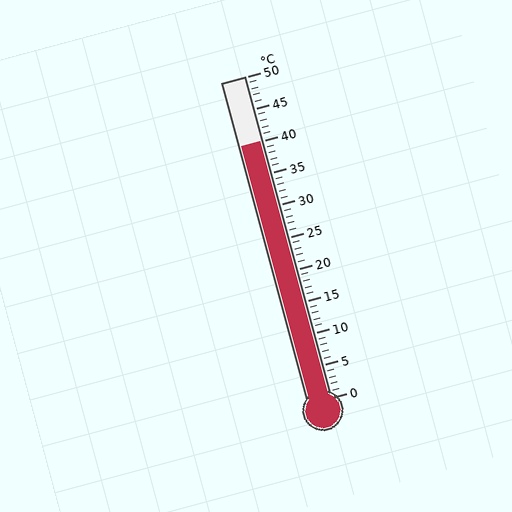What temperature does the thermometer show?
The thermometer shows approximately 40°C.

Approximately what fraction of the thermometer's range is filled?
The thermometer is filled to approximately 80% of its range.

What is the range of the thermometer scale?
The thermometer scale ranges from 0°C to 50°C.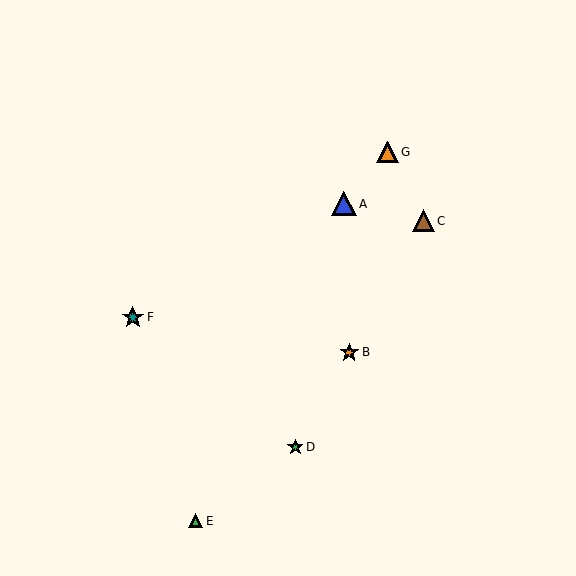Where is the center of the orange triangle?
The center of the orange triangle is at (387, 152).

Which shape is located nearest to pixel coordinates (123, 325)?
The teal star (labeled F) at (133, 317) is nearest to that location.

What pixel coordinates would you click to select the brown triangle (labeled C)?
Click at (424, 221) to select the brown triangle C.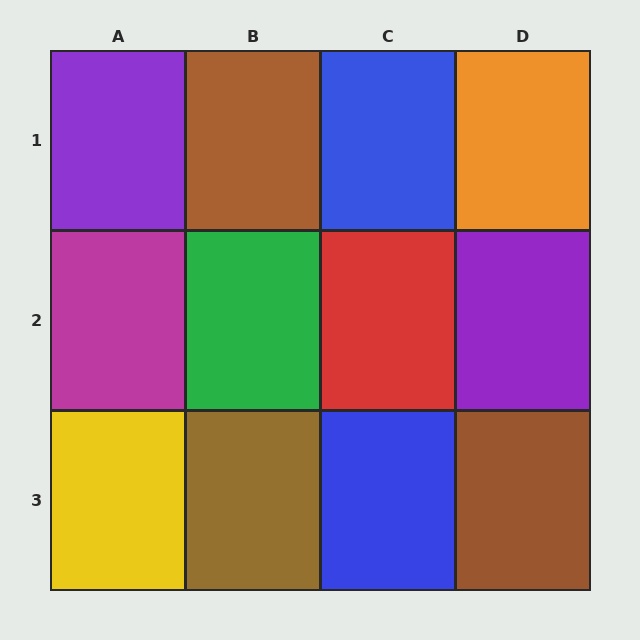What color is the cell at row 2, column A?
Magenta.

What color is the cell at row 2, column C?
Red.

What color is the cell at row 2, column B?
Green.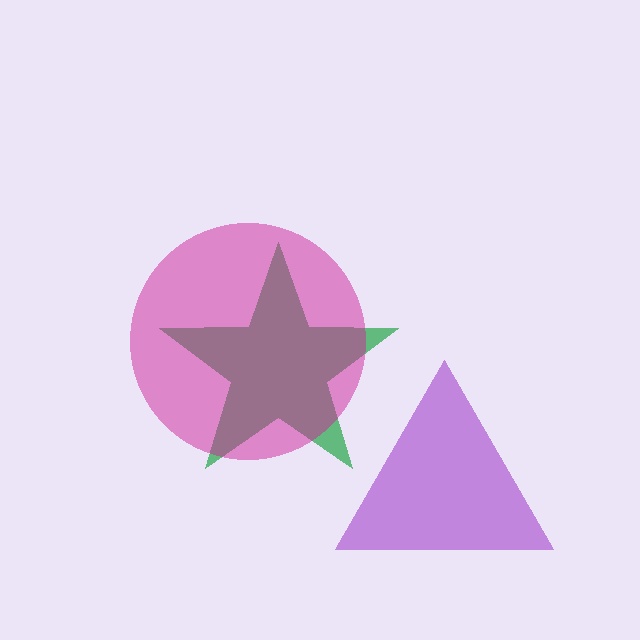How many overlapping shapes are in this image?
There are 3 overlapping shapes in the image.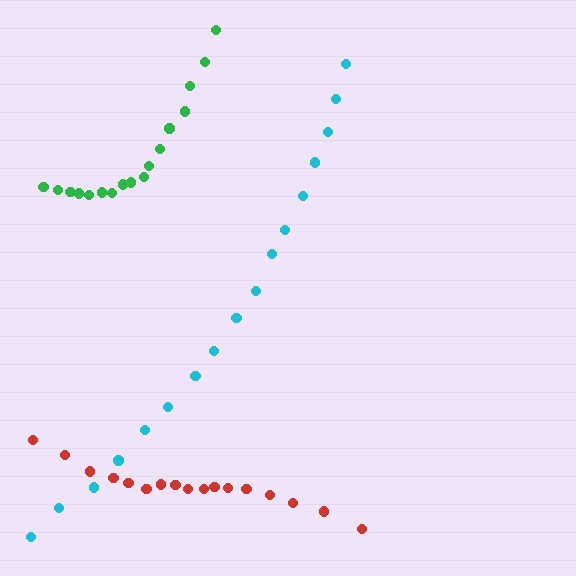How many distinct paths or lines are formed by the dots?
There are 3 distinct paths.